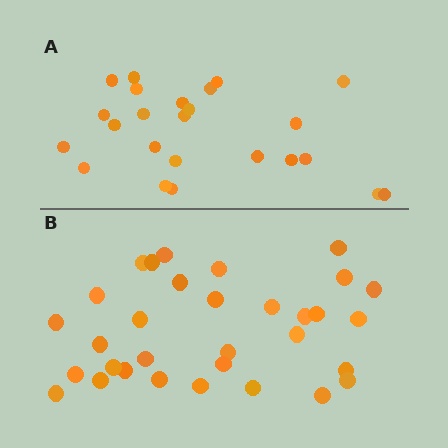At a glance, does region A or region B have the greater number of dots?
Region B (the bottom region) has more dots.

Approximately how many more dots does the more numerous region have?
Region B has roughly 8 or so more dots than region A.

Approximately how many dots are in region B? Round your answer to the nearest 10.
About 30 dots. (The exact count is 32, which rounds to 30.)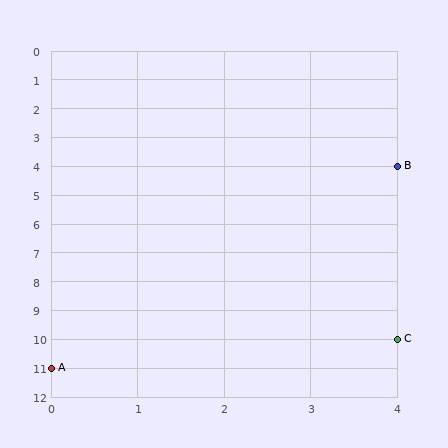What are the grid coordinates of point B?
Point B is at grid coordinates (4, 4).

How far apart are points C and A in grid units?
Points C and A are 4 columns and 1 row apart (about 4.1 grid units diagonally).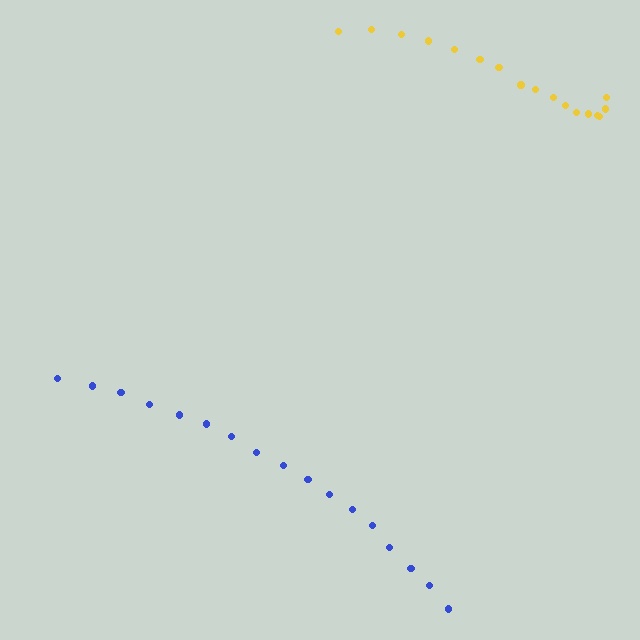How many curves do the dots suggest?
There are 2 distinct paths.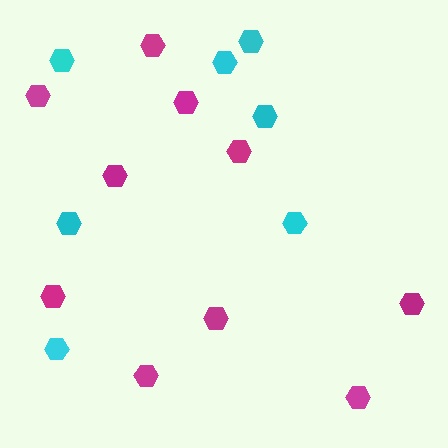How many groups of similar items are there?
There are 2 groups: one group of cyan hexagons (7) and one group of magenta hexagons (10).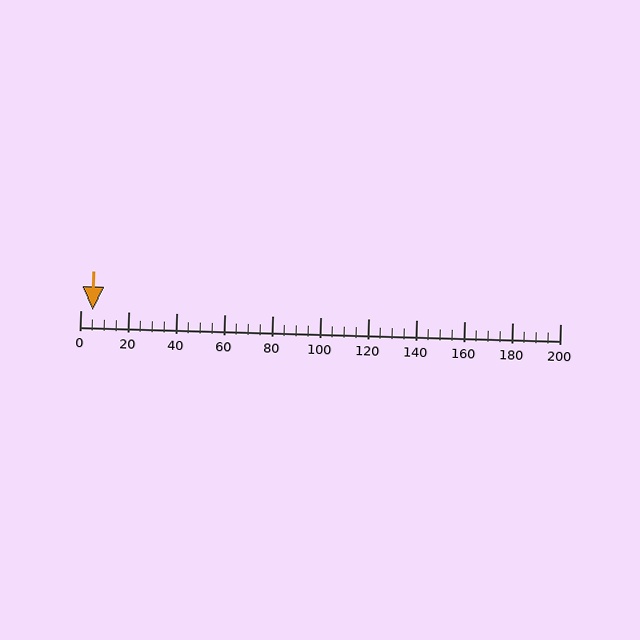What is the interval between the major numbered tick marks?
The major tick marks are spaced 20 units apart.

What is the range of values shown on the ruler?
The ruler shows values from 0 to 200.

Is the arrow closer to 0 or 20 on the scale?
The arrow is closer to 0.